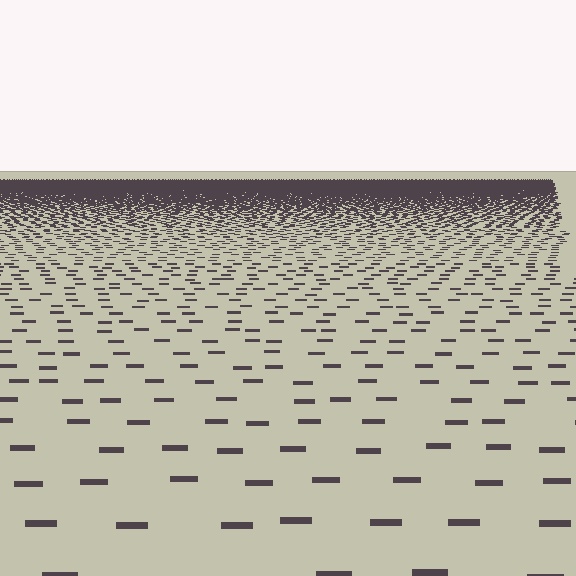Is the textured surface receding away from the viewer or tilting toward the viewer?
The surface is receding away from the viewer. Texture elements get smaller and denser toward the top.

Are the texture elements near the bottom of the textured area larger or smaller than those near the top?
Larger. Near the bottom, elements are closer to the viewer and appear at a bigger on-screen size.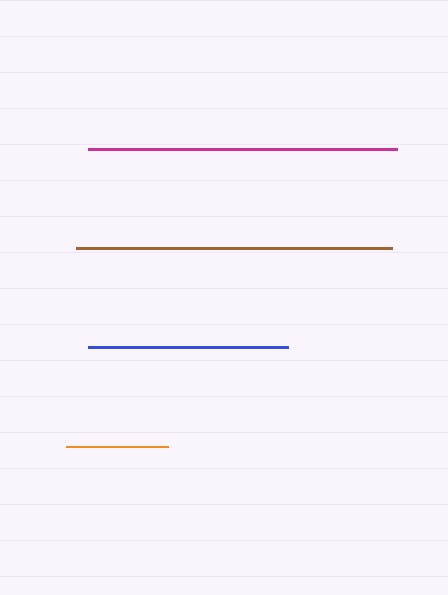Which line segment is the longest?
The brown line is the longest at approximately 316 pixels.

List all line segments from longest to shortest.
From longest to shortest: brown, magenta, blue, orange.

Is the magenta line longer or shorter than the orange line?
The magenta line is longer than the orange line.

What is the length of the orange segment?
The orange segment is approximately 102 pixels long.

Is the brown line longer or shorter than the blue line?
The brown line is longer than the blue line.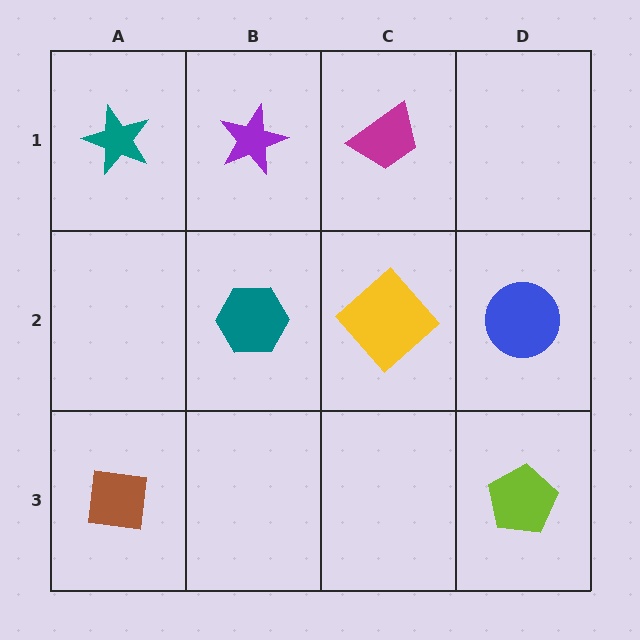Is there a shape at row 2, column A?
No, that cell is empty.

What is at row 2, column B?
A teal hexagon.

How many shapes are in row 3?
2 shapes.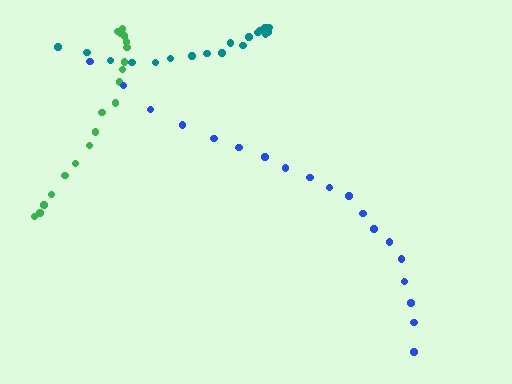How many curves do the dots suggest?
There are 3 distinct paths.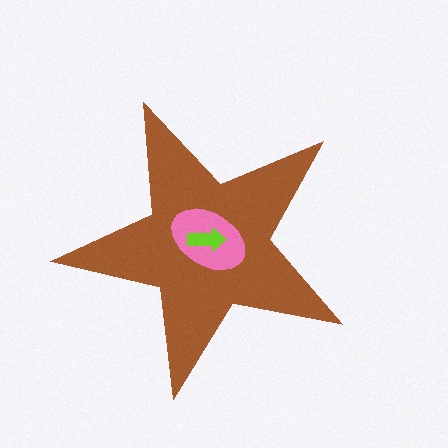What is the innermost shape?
The lime arrow.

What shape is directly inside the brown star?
The pink ellipse.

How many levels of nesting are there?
3.